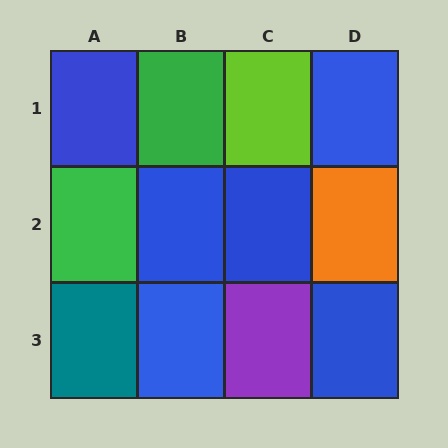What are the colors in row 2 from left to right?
Green, blue, blue, orange.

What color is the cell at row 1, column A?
Blue.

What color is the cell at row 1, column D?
Blue.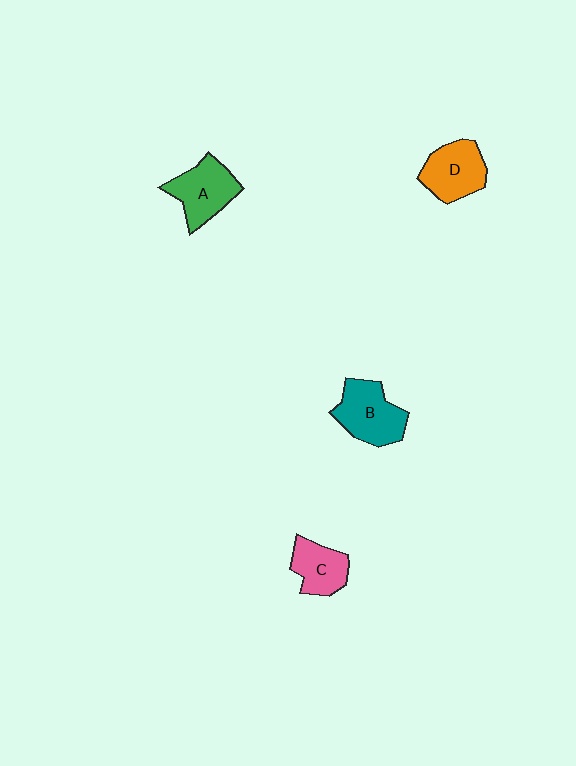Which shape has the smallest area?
Shape C (pink).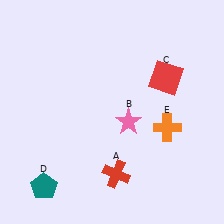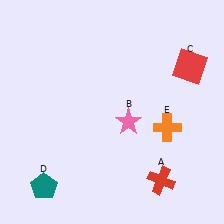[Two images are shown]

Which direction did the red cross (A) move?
The red cross (A) moved right.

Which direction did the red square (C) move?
The red square (C) moved right.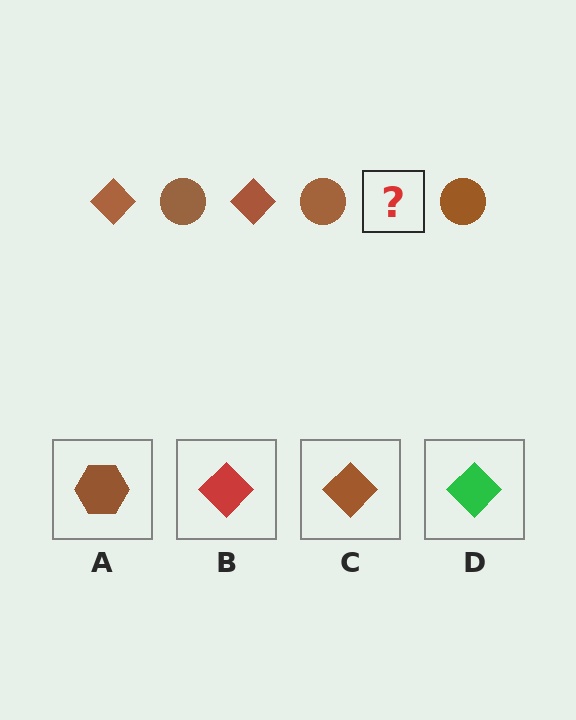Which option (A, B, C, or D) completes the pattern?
C.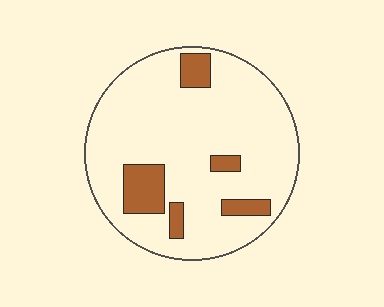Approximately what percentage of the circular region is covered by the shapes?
Approximately 15%.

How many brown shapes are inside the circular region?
5.